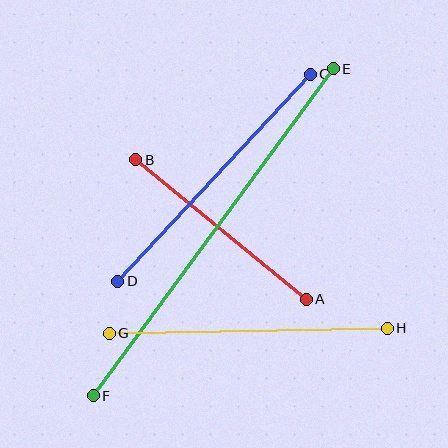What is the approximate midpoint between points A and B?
The midpoint is at approximately (221, 229) pixels.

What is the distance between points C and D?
The distance is approximately 283 pixels.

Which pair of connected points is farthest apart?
Points E and F are farthest apart.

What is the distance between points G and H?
The distance is approximately 278 pixels.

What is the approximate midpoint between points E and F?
The midpoint is at approximately (213, 232) pixels.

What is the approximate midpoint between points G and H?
The midpoint is at approximately (248, 331) pixels.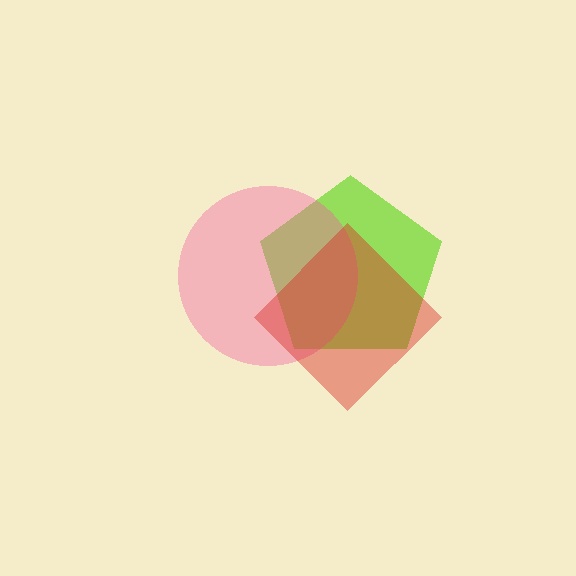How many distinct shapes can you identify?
There are 3 distinct shapes: a lime pentagon, a pink circle, a red diamond.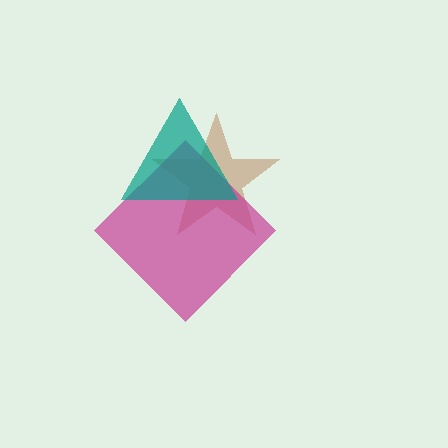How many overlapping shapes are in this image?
There are 3 overlapping shapes in the image.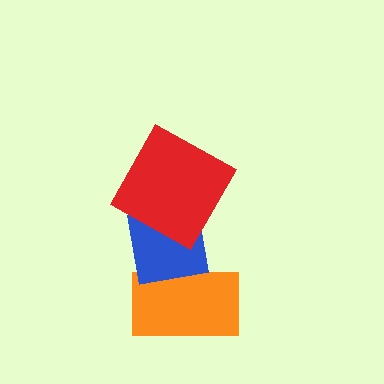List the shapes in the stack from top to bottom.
From top to bottom: the red square, the blue square, the orange rectangle.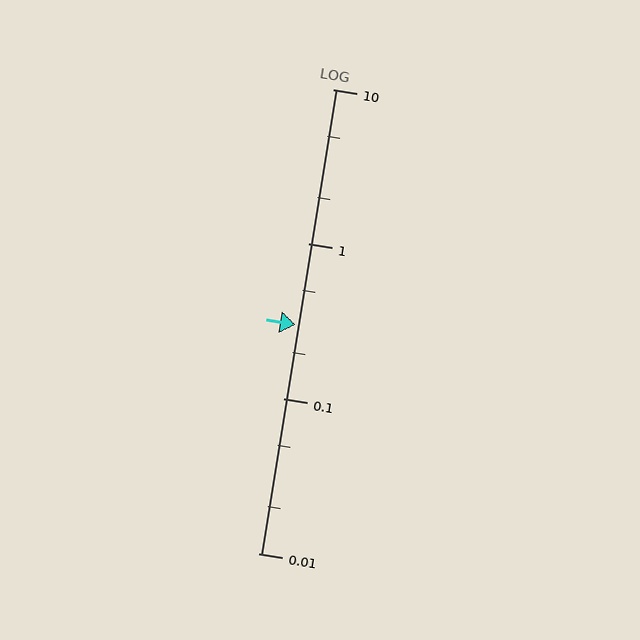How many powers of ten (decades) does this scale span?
The scale spans 3 decades, from 0.01 to 10.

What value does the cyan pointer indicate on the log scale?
The pointer indicates approximately 0.3.